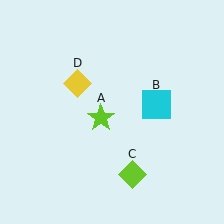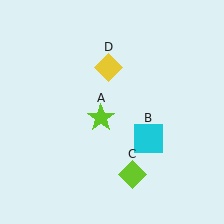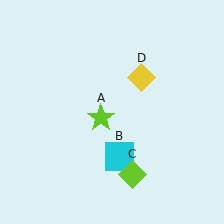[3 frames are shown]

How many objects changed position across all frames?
2 objects changed position: cyan square (object B), yellow diamond (object D).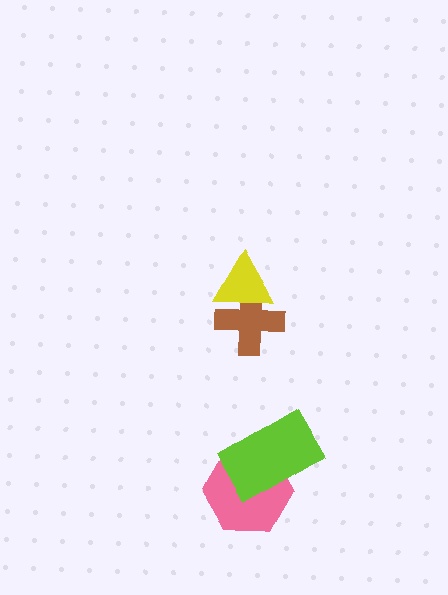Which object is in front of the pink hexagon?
The lime rectangle is in front of the pink hexagon.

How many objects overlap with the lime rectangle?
1 object overlaps with the lime rectangle.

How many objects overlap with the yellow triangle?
1 object overlaps with the yellow triangle.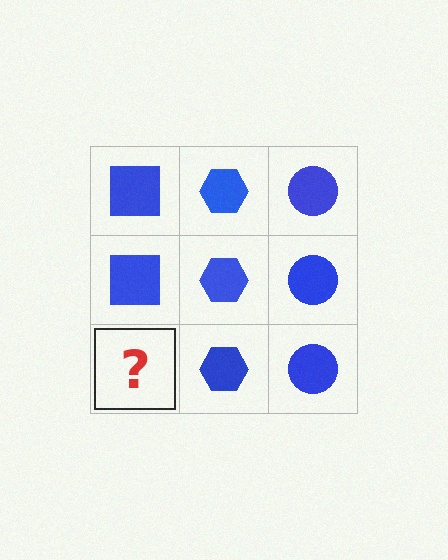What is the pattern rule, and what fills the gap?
The rule is that each column has a consistent shape. The gap should be filled with a blue square.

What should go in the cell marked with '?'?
The missing cell should contain a blue square.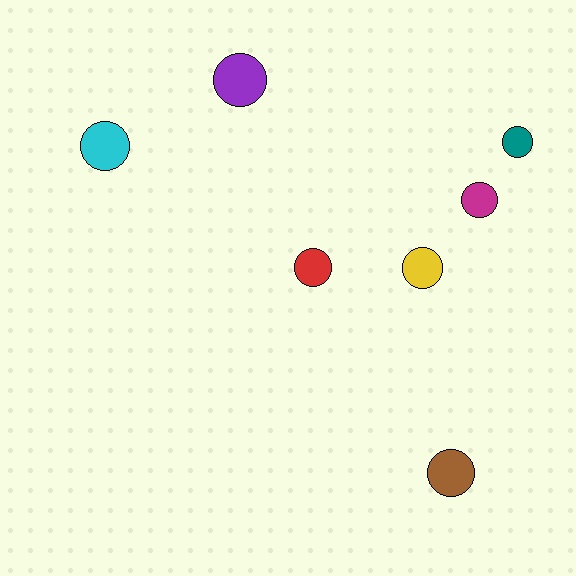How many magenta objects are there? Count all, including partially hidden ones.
There is 1 magenta object.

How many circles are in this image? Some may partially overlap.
There are 7 circles.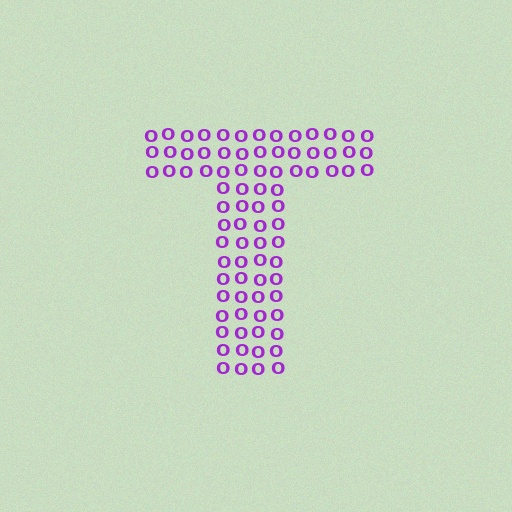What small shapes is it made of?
It is made of small letter O's.